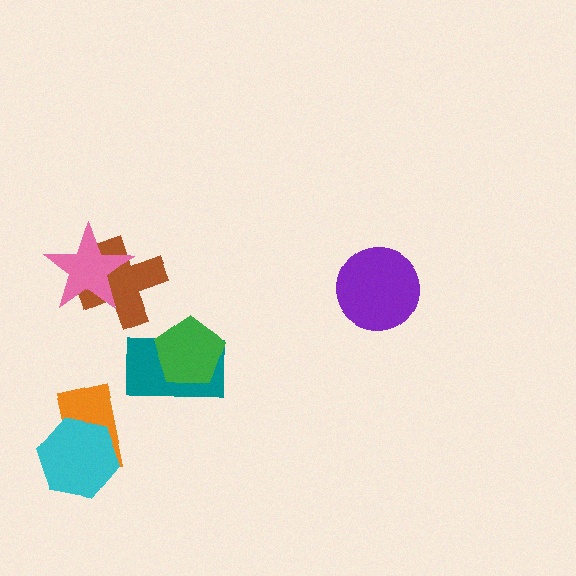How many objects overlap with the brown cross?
1 object overlaps with the brown cross.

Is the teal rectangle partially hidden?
Yes, it is partially covered by another shape.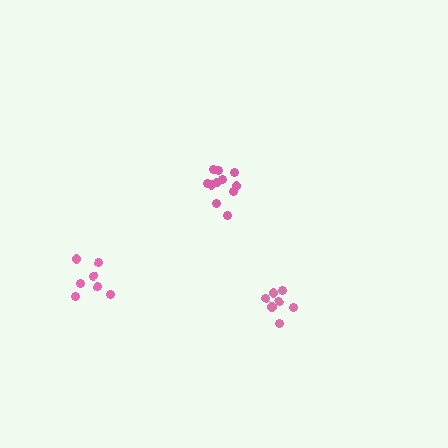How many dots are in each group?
Group 1: 11 dots, Group 2: 7 dots, Group 3: 7 dots (25 total).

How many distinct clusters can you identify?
There are 3 distinct clusters.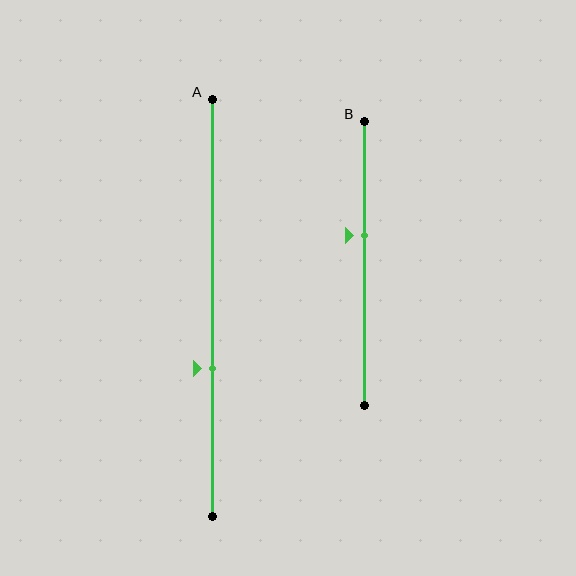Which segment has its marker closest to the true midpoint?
Segment B has its marker closest to the true midpoint.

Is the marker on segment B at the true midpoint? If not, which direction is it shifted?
No, the marker on segment B is shifted upward by about 10% of the segment length.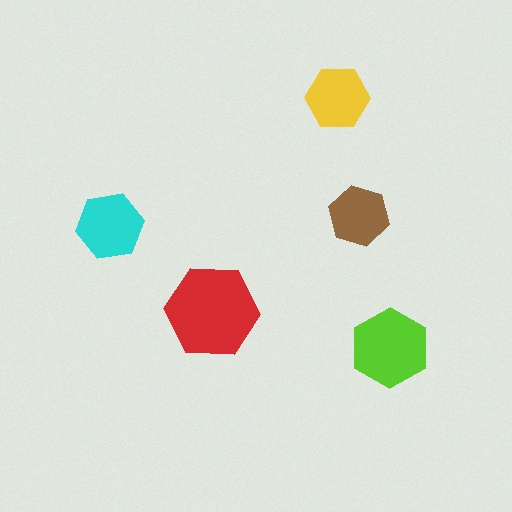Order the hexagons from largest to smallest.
the red one, the lime one, the cyan one, the yellow one, the brown one.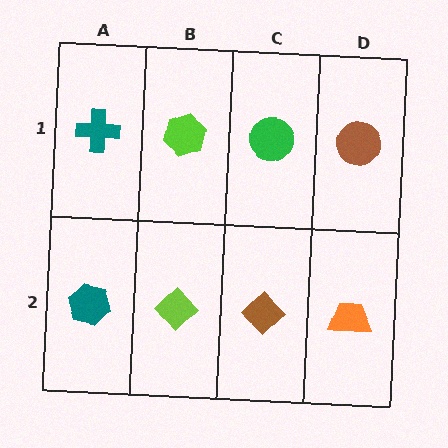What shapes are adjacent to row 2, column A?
A teal cross (row 1, column A), a lime diamond (row 2, column B).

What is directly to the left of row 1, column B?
A teal cross.